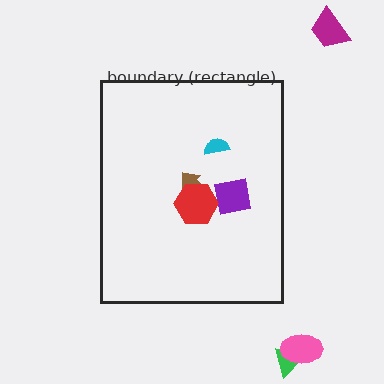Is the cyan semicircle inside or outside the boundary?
Inside.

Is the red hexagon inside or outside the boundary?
Inside.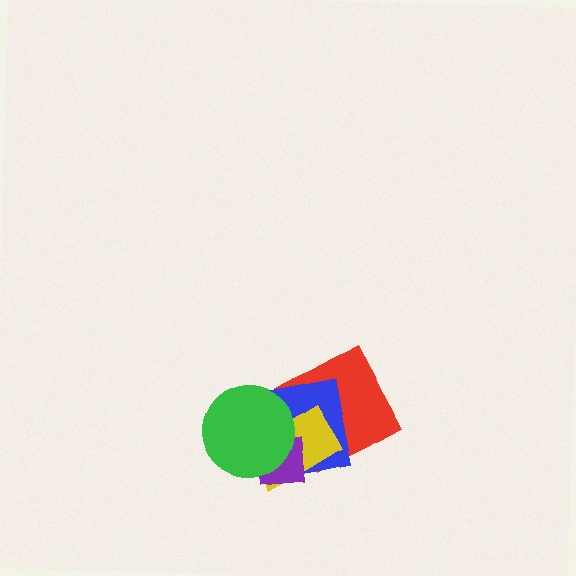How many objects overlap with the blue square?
4 objects overlap with the blue square.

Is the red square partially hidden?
Yes, it is partially covered by another shape.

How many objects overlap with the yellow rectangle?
4 objects overlap with the yellow rectangle.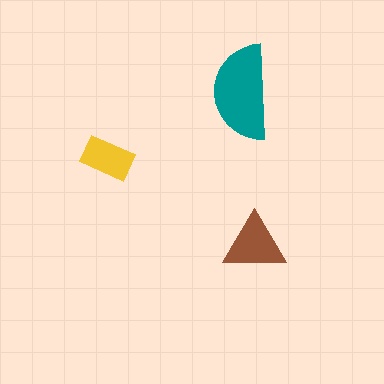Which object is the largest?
The teal semicircle.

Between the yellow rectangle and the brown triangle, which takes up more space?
The brown triangle.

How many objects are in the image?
There are 3 objects in the image.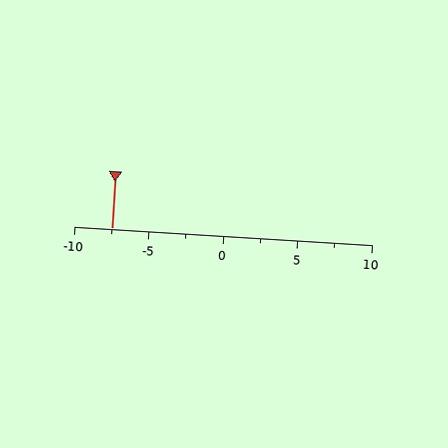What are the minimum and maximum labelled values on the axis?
The axis runs from -10 to 10.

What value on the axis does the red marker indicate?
The marker indicates approximately -7.5.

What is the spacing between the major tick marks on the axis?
The major ticks are spaced 5 apart.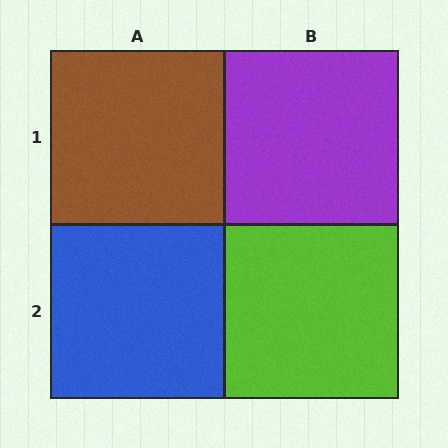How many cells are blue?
1 cell is blue.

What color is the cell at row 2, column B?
Lime.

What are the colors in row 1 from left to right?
Brown, purple.